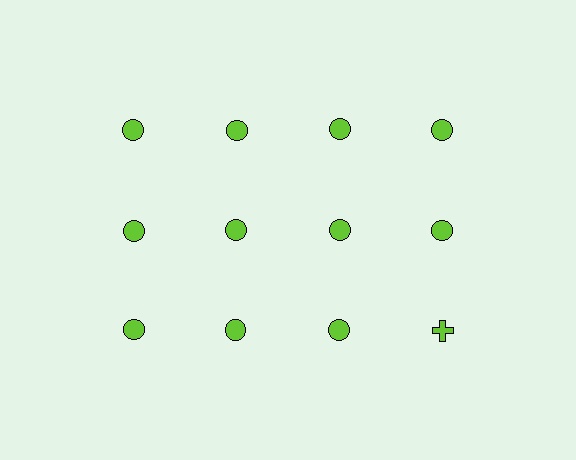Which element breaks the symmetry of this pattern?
The lime cross in the third row, second from right column breaks the symmetry. All other shapes are lime circles.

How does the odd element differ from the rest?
It has a different shape: cross instead of circle.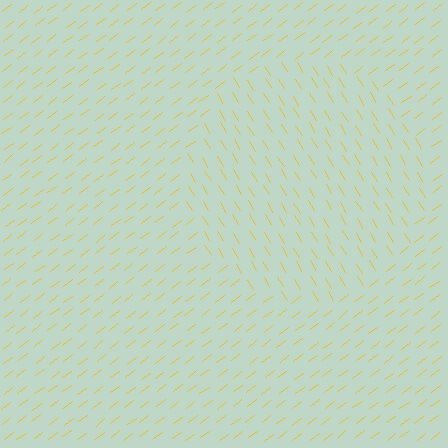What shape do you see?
I see a circle.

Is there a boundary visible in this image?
Yes, there is a texture boundary formed by a change in line orientation.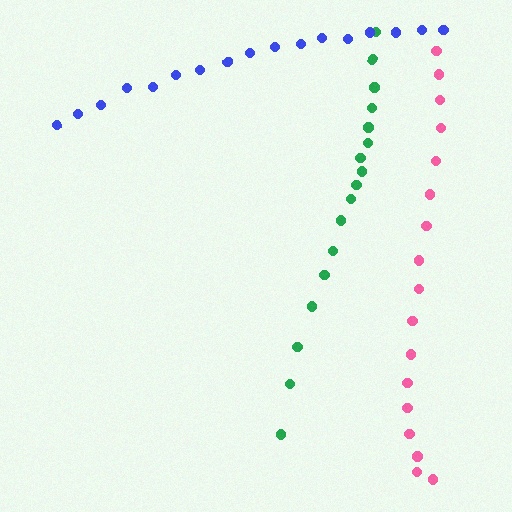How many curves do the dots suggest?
There are 3 distinct paths.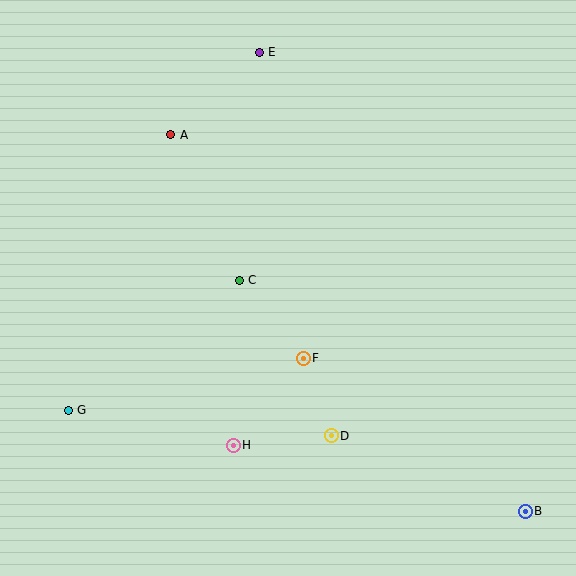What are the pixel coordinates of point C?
Point C is at (239, 280).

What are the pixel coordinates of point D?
Point D is at (331, 436).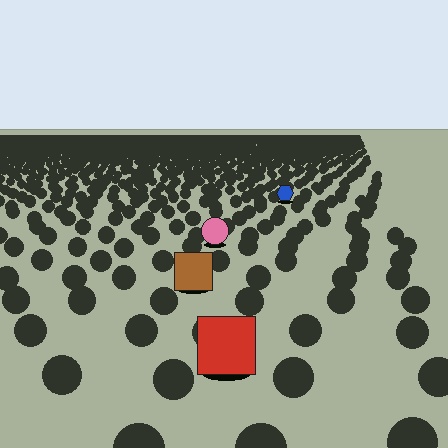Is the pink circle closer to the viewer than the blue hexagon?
Yes. The pink circle is closer — you can tell from the texture gradient: the ground texture is coarser near it.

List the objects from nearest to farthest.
From nearest to farthest: the red square, the brown square, the pink circle, the blue hexagon.